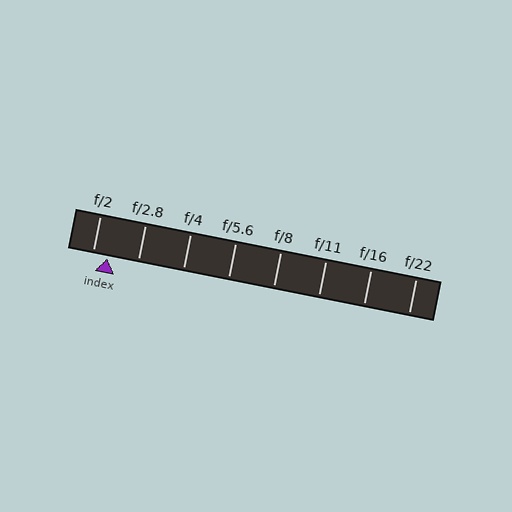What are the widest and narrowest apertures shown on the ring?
The widest aperture shown is f/2 and the narrowest is f/22.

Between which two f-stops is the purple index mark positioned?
The index mark is between f/2 and f/2.8.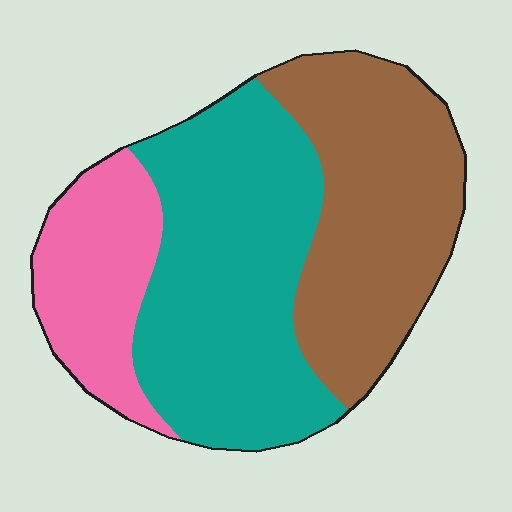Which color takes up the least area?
Pink, at roughly 20%.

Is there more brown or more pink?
Brown.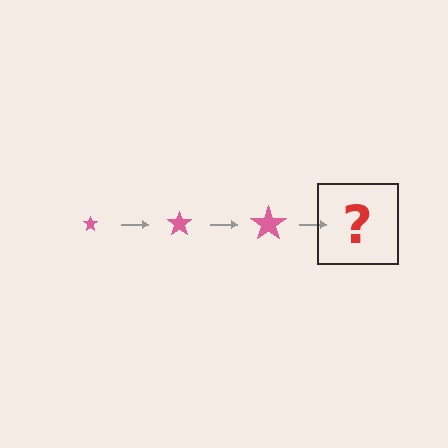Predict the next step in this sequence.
The next step is a pink star, larger than the previous one.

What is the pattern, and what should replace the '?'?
The pattern is that the star gets progressively larger each step. The '?' should be a pink star, larger than the previous one.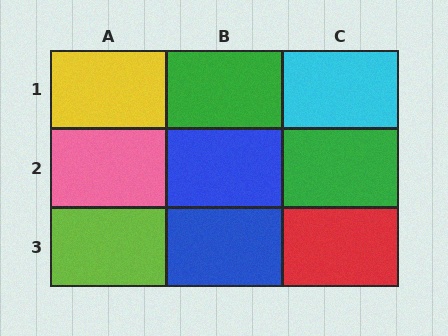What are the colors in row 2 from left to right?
Pink, blue, green.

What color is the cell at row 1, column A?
Yellow.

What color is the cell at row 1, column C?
Cyan.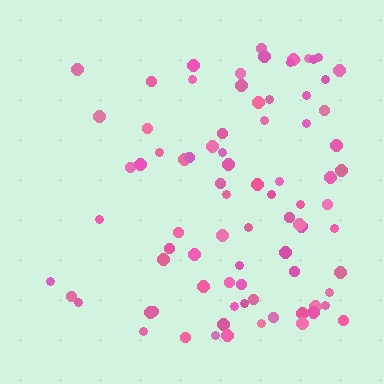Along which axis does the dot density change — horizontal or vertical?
Horizontal.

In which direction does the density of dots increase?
From left to right, with the right side densest.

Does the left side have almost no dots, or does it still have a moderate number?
Still a moderate number, just noticeably fewer than the right.